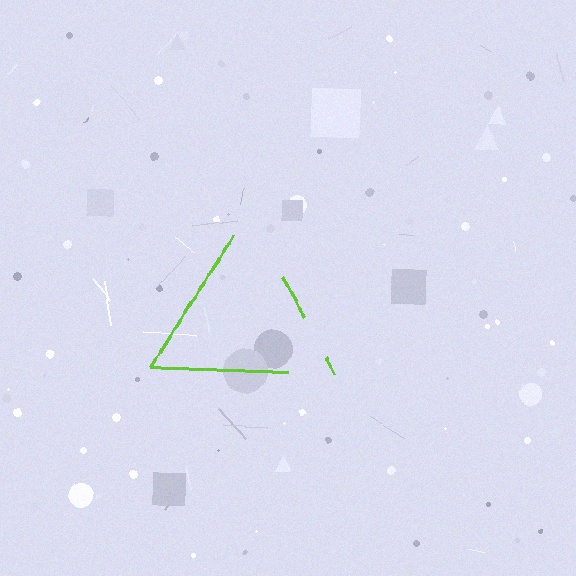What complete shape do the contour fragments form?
The contour fragments form a triangle.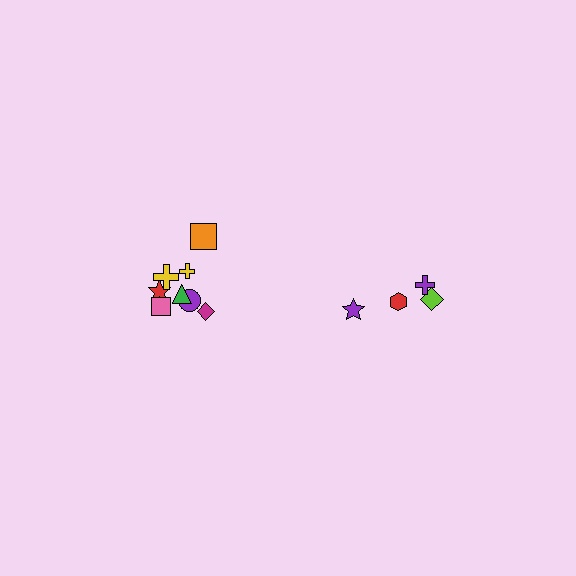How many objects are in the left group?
There are 8 objects.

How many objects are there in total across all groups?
There are 12 objects.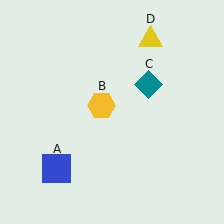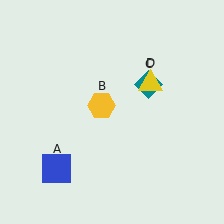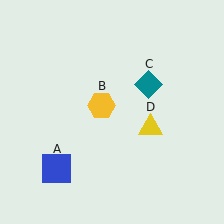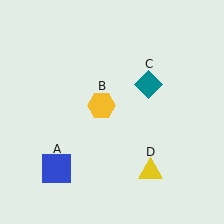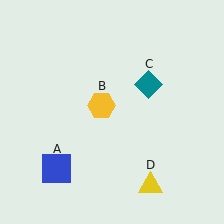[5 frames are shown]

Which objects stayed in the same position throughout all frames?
Blue square (object A) and yellow hexagon (object B) and teal diamond (object C) remained stationary.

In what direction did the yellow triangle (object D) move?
The yellow triangle (object D) moved down.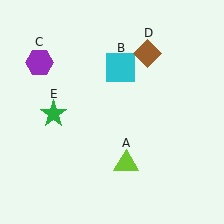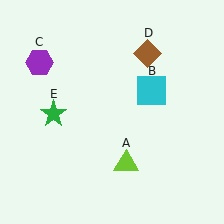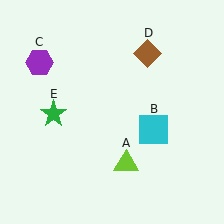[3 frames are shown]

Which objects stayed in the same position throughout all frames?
Lime triangle (object A) and purple hexagon (object C) and brown diamond (object D) and green star (object E) remained stationary.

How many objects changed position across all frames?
1 object changed position: cyan square (object B).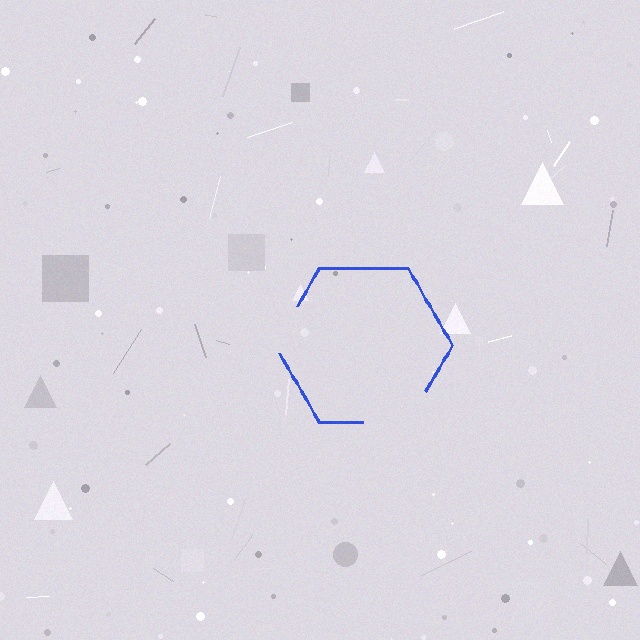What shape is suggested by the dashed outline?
The dashed outline suggests a hexagon.